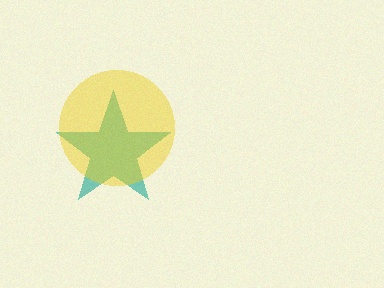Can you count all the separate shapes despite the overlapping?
Yes, there are 2 separate shapes.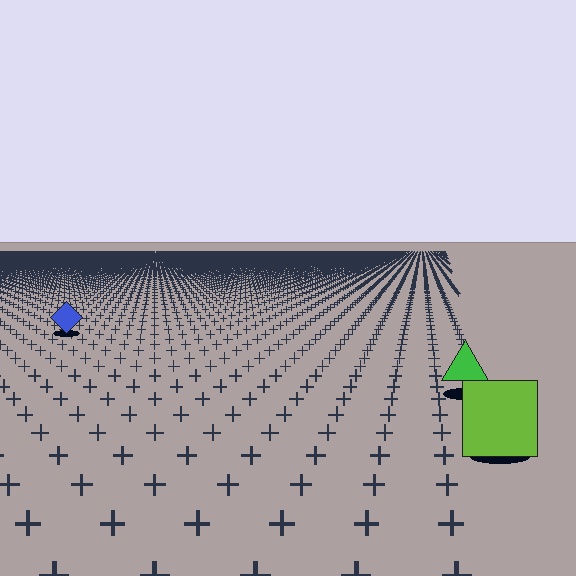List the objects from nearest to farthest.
From nearest to farthest: the lime square, the green triangle, the blue diamond.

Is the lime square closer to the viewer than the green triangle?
Yes. The lime square is closer — you can tell from the texture gradient: the ground texture is coarser near it.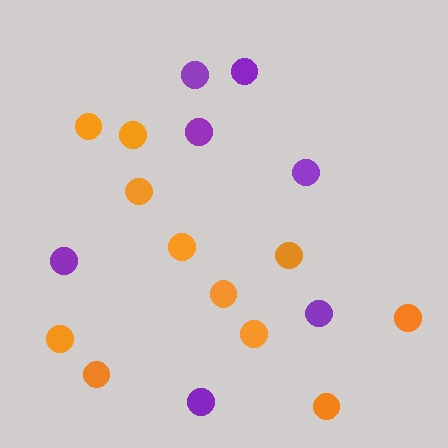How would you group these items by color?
There are 2 groups: one group of purple circles (7) and one group of orange circles (11).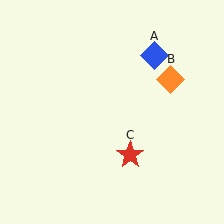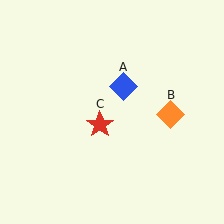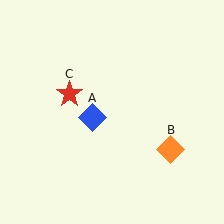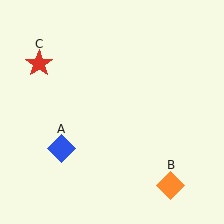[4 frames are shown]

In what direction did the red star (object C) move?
The red star (object C) moved up and to the left.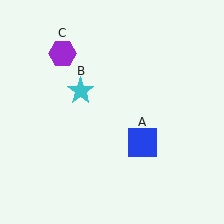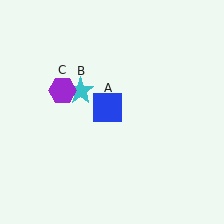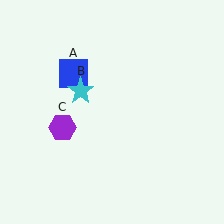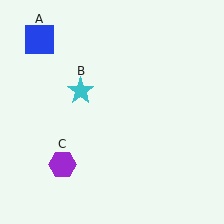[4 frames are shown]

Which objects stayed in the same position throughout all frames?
Cyan star (object B) remained stationary.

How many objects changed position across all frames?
2 objects changed position: blue square (object A), purple hexagon (object C).